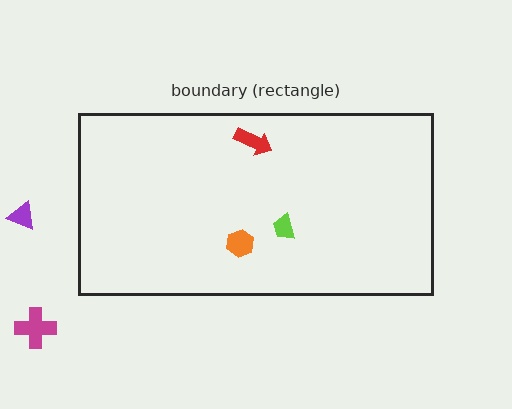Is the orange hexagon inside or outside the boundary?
Inside.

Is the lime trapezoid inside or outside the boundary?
Inside.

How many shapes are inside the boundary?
3 inside, 2 outside.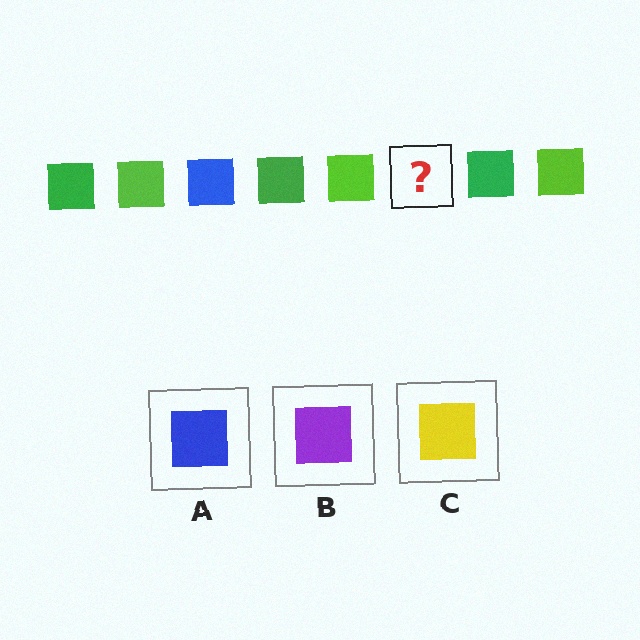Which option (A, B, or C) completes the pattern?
A.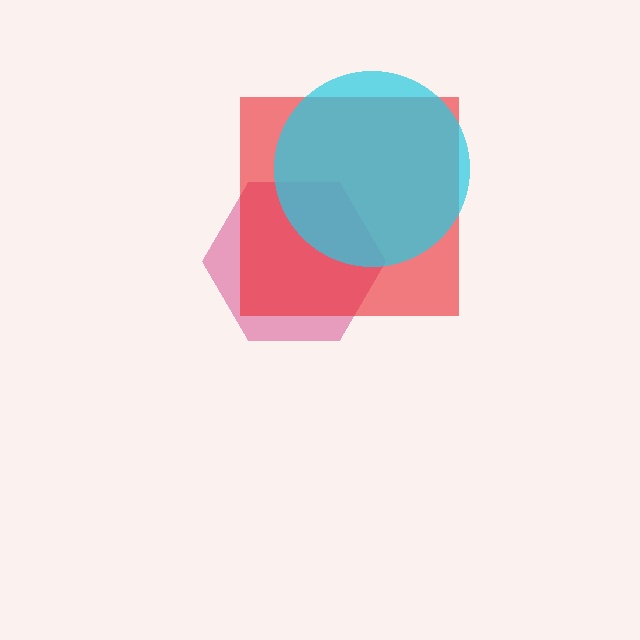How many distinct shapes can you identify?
There are 3 distinct shapes: a pink hexagon, a red square, a cyan circle.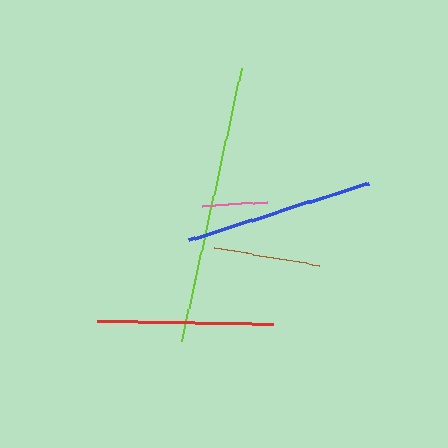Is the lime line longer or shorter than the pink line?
The lime line is longer than the pink line.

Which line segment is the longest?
The lime line is the longest at approximately 279 pixels.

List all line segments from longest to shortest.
From longest to shortest: lime, blue, red, brown, pink.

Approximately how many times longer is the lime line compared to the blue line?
The lime line is approximately 1.5 times the length of the blue line.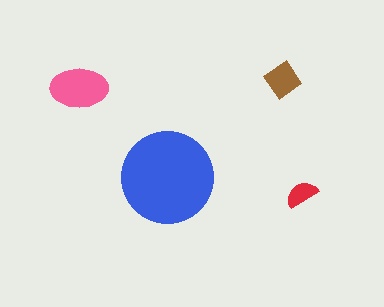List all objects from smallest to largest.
The red semicircle, the brown diamond, the pink ellipse, the blue circle.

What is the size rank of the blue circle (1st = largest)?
1st.